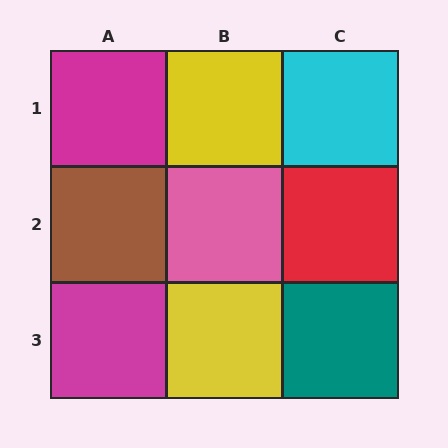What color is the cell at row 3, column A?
Magenta.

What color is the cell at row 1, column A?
Magenta.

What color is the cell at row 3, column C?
Teal.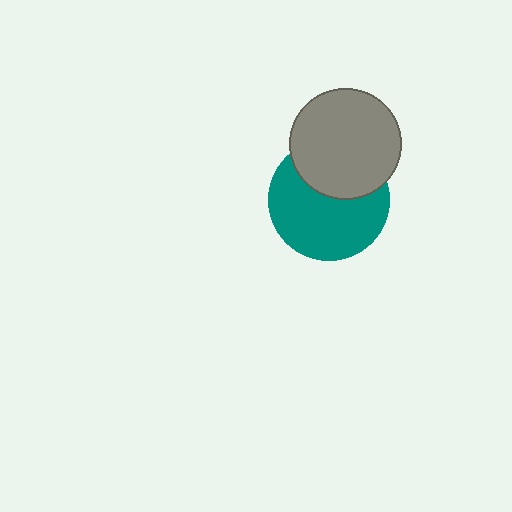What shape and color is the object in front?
The object in front is a gray circle.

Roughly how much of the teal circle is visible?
About half of it is visible (roughly 64%).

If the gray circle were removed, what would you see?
You would see the complete teal circle.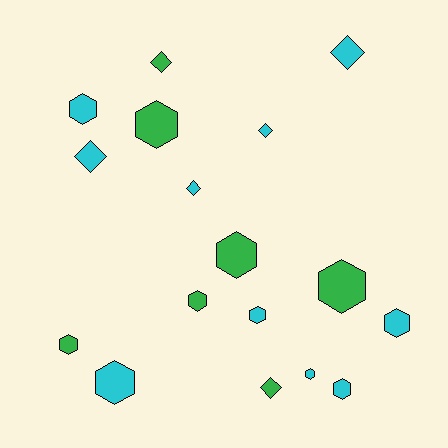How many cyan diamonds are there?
There are 4 cyan diamonds.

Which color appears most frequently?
Cyan, with 10 objects.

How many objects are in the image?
There are 17 objects.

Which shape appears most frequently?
Hexagon, with 11 objects.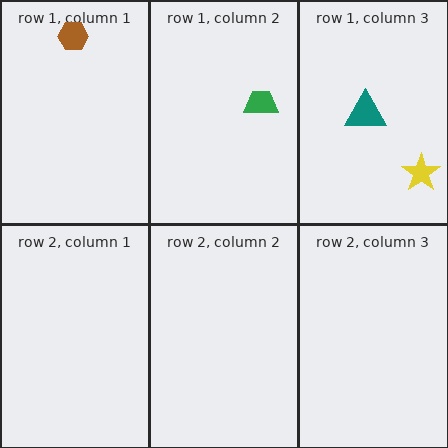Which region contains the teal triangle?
The row 1, column 3 region.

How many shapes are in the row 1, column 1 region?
1.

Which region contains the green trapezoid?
The row 1, column 2 region.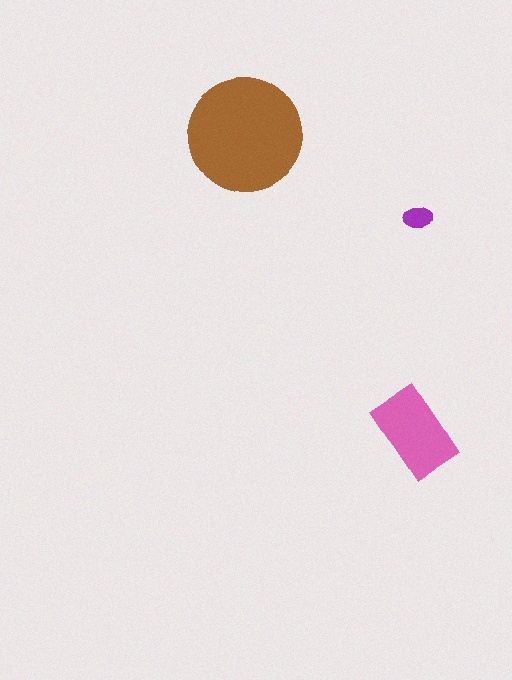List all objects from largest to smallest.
The brown circle, the pink rectangle, the purple ellipse.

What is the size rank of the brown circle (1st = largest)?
1st.